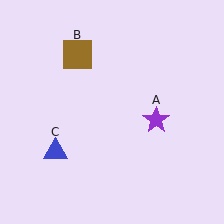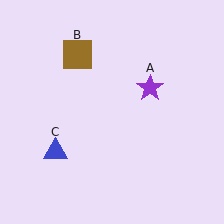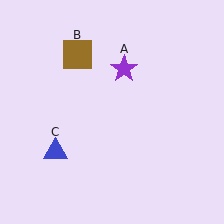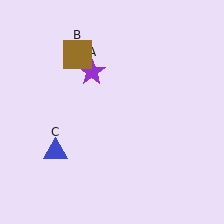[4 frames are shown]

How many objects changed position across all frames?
1 object changed position: purple star (object A).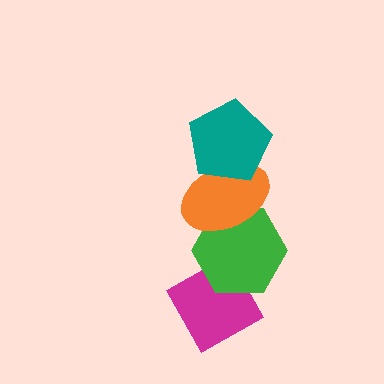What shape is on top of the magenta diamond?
The green hexagon is on top of the magenta diamond.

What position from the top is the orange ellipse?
The orange ellipse is 2nd from the top.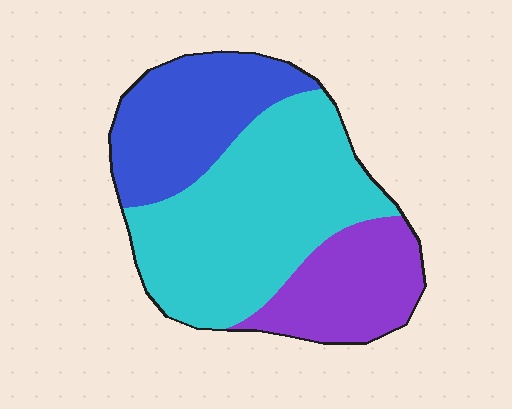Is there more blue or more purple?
Blue.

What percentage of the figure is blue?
Blue covers 27% of the figure.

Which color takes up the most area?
Cyan, at roughly 50%.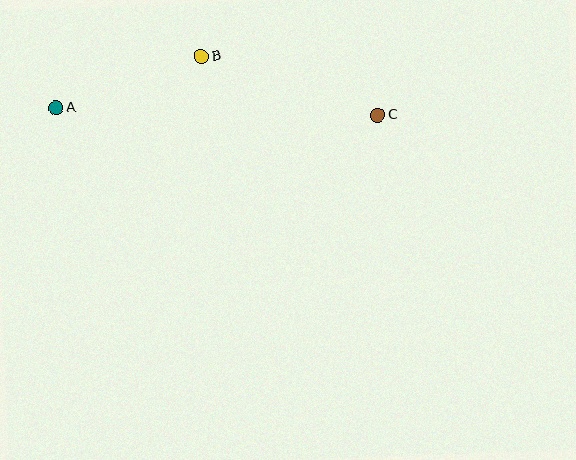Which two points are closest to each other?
Points A and B are closest to each other.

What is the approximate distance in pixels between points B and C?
The distance between B and C is approximately 186 pixels.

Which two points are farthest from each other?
Points A and C are farthest from each other.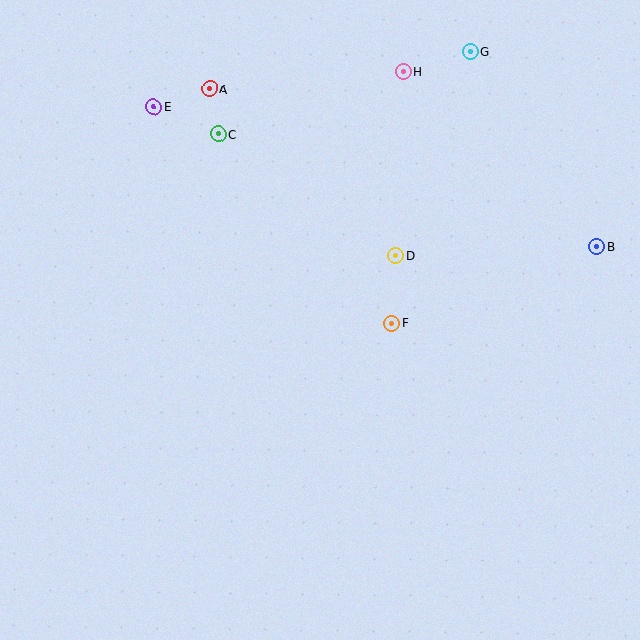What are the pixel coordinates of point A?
Point A is at (209, 89).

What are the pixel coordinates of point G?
Point G is at (470, 52).